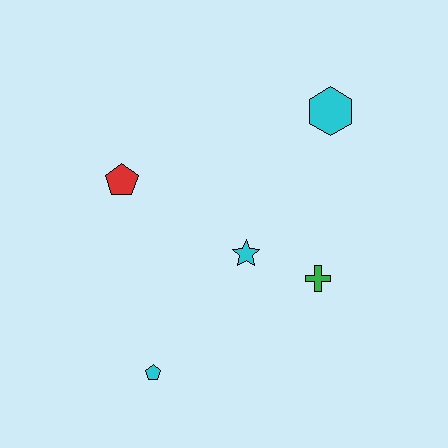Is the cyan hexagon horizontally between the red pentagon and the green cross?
No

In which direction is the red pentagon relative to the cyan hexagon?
The red pentagon is to the left of the cyan hexagon.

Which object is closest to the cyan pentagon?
The cyan star is closest to the cyan pentagon.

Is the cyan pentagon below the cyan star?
Yes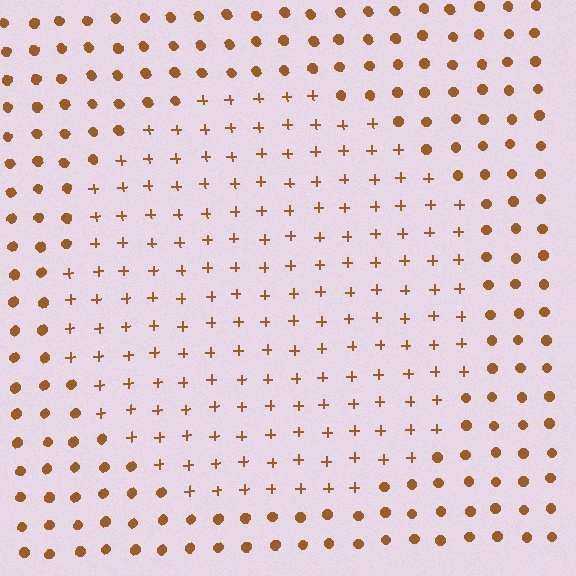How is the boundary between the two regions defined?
The boundary is defined by a change in element shape: plus signs inside vs. circles outside. All elements share the same color and spacing.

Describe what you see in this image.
The image is filled with small brown elements arranged in a uniform grid. A circle-shaped region contains plus signs, while the surrounding area contains circles. The boundary is defined purely by the change in element shape.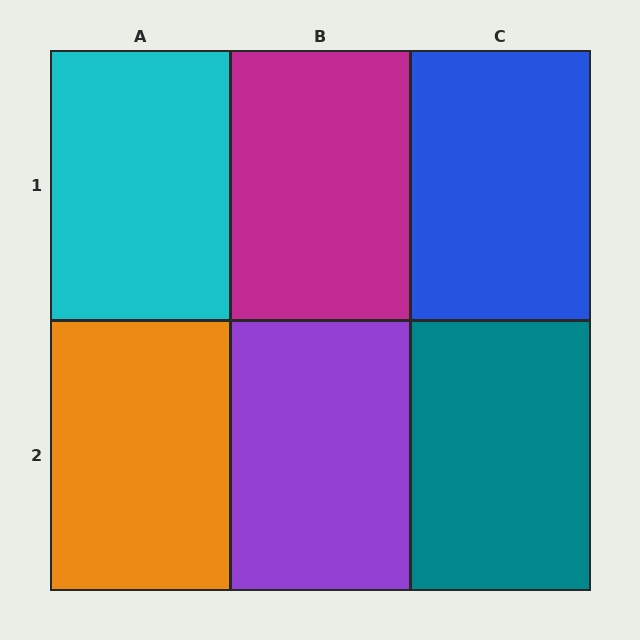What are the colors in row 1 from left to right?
Cyan, magenta, blue.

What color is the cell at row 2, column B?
Purple.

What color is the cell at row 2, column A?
Orange.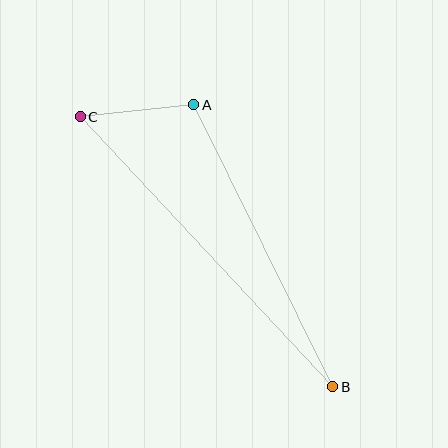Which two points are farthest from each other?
Points B and C are farthest from each other.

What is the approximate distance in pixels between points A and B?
The distance between A and B is approximately 315 pixels.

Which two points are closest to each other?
Points A and C are closest to each other.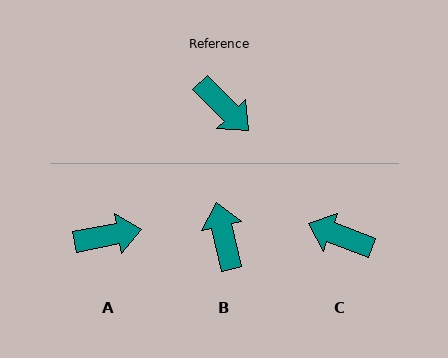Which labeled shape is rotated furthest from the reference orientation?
C, about 156 degrees away.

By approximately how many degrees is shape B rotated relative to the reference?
Approximately 148 degrees counter-clockwise.